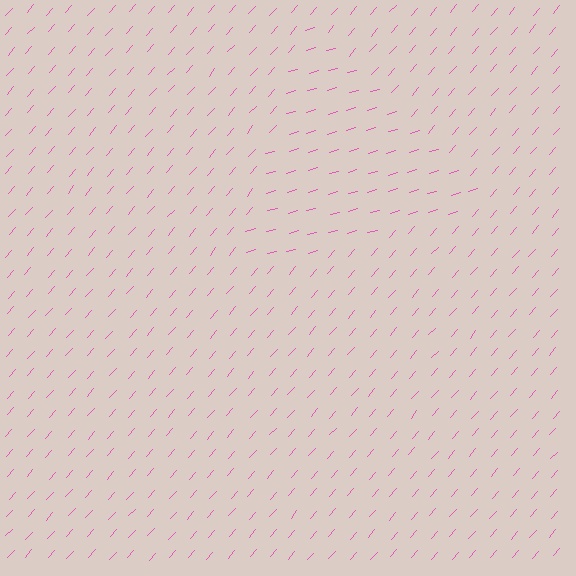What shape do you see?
I see a triangle.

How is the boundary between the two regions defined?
The boundary is defined purely by a change in line orientation (approximately 33 degrees difference). All lines are the same color and thickness.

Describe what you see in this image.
The image is filled with small pink line segments. A triangle region in the image has lines oriented differently from the surrounding lines, creating a visible texture boundary.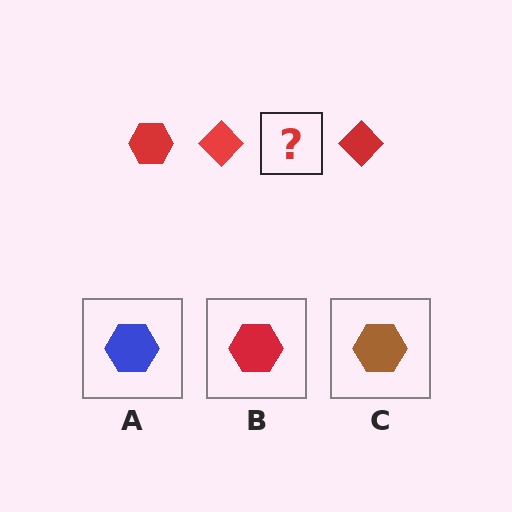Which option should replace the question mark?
Option B.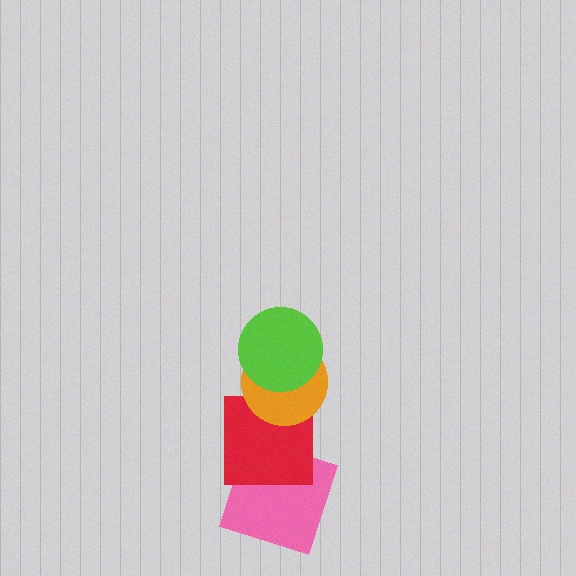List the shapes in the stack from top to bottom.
From top to bottom: the lime circle, the orange circle, the red square, the pink square.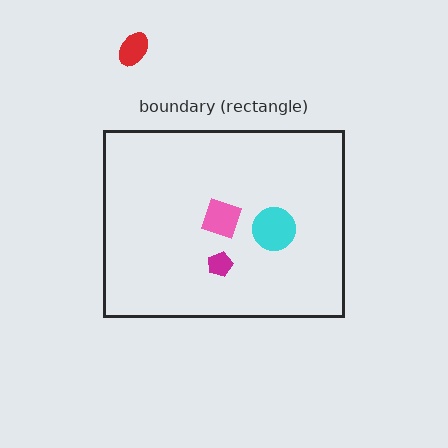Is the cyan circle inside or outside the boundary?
Inside.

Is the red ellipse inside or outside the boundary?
Outside.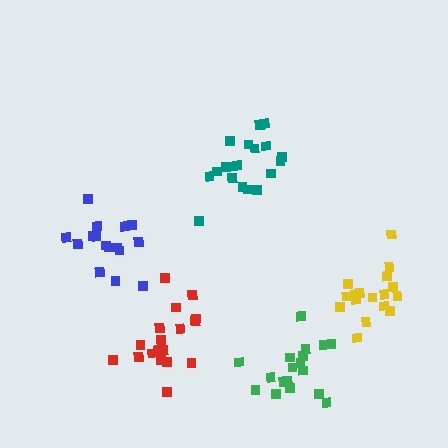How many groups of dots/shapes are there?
There are 5 groups.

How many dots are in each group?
Group 1: 19 dots, Group 2: 17 dots, Group 3: 16 dots, Group 4: 18 dots, Group 5: 19 dots (89 total).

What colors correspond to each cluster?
The clusters are colored: teal, yellow, blue, green, red.